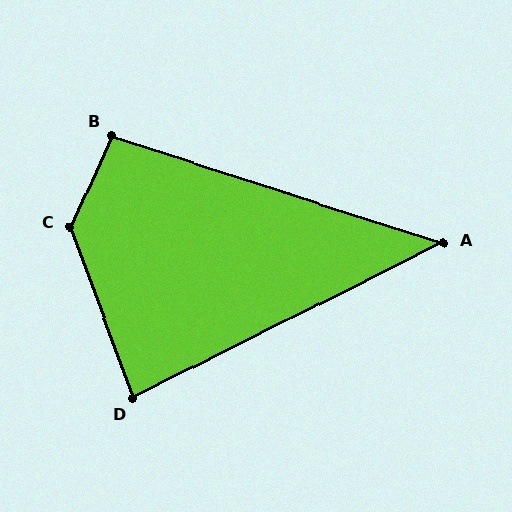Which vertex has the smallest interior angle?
A, at approximately 44 degrees.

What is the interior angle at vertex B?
Approximately 96 degrees (obtuse).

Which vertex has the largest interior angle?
C, at approximately 136 degrees.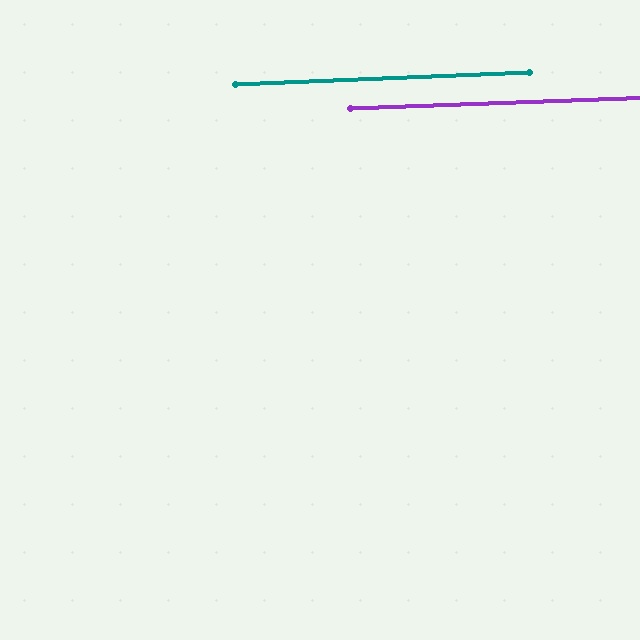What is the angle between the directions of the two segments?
Approximately 0 degrees.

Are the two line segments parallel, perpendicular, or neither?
Parallel — their directions differ by only 0.3°.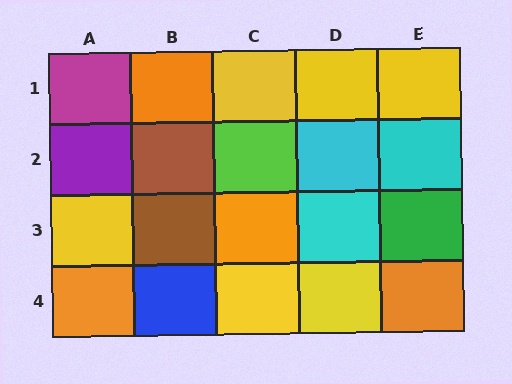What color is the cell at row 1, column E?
Yellow.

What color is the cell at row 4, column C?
Yellow.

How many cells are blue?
1 cell is blue.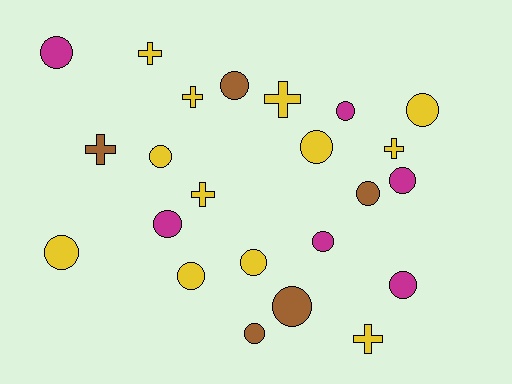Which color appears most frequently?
Yellow, with 12 objects.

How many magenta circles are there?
There are 6 magenta circles.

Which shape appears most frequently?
Circle, with 16 objects.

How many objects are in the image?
There are 23 objects.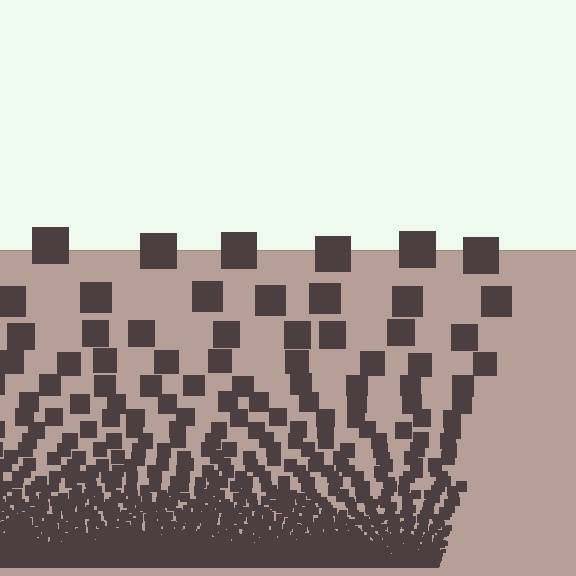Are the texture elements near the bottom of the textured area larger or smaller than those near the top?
Smaller. The gradient is inverted — elements near the bottom are smaller and denser.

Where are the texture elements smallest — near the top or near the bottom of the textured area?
Near the bottom.